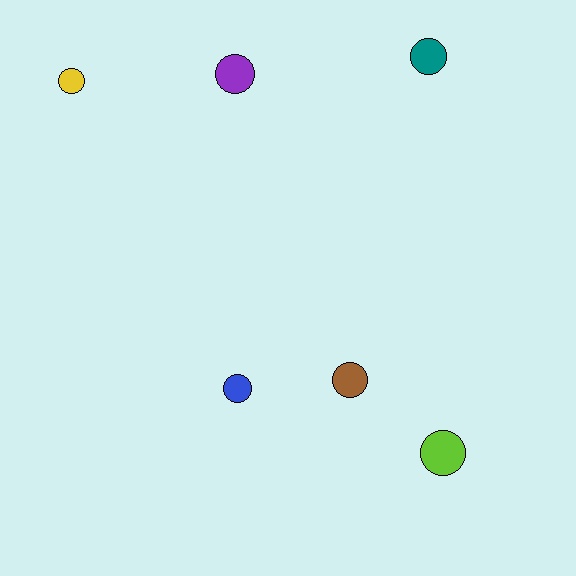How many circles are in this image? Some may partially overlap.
There are 6 circles.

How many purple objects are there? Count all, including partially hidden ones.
There is 1 purple object.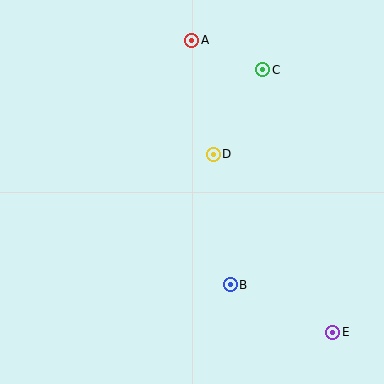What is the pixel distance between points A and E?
The distance between A and E is 324 pixels.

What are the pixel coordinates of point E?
Point E is at (333, 332).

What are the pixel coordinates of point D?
Point D is at (213, 154).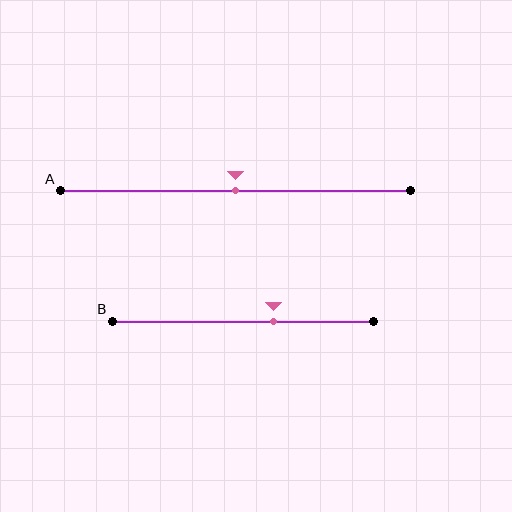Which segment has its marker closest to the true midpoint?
Segment A has its marker closest to the true midpoint.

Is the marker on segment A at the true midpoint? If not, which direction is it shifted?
Yes, the marker on segment A is at the true midpoint.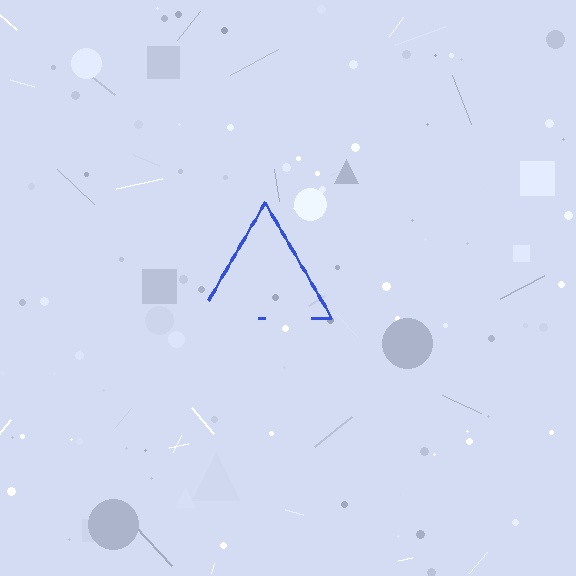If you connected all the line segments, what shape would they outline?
They would outline a triangle.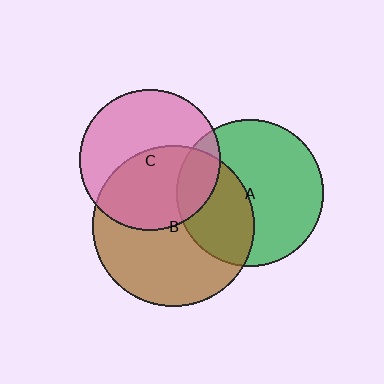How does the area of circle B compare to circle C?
Approximately 1.3 times.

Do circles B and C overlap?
Yes.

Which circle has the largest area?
Circle B (brown).